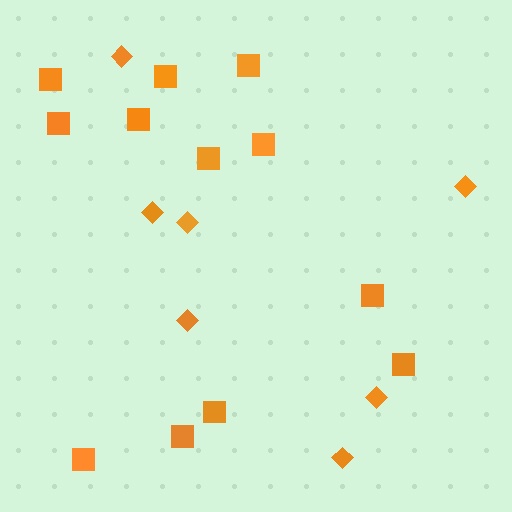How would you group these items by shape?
There are 2 groups: one group of squares (12) and one group of diamonds (7).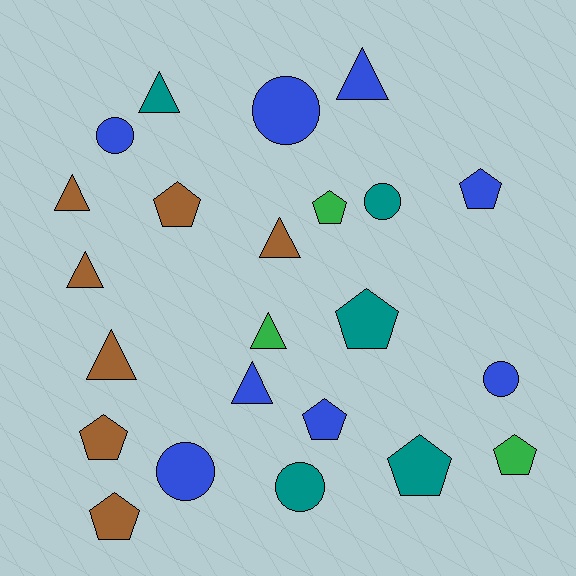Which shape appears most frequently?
Pentagon, with 9 objects.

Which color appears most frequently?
Blue, with 8 objects.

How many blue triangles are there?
There are 2 blue triangles.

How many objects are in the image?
There are 23 objects.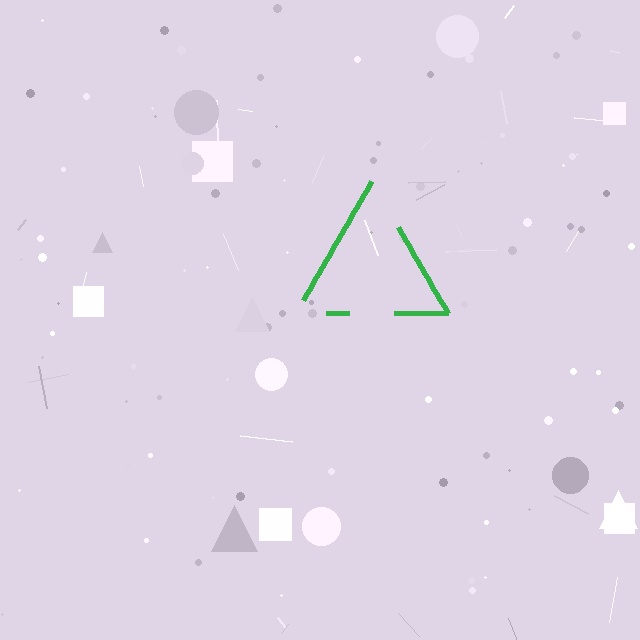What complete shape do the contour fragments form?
The contour fragments form a triangle.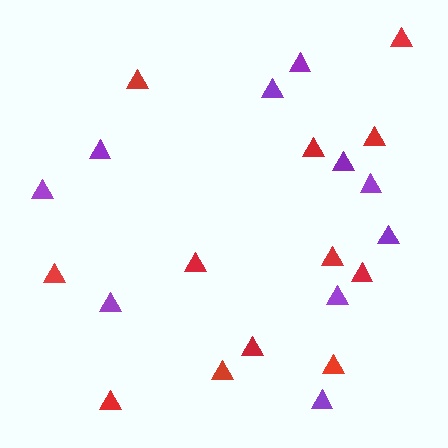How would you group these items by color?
There are 2 groups: one group of red triangles (12) and one group of purple triangles (10).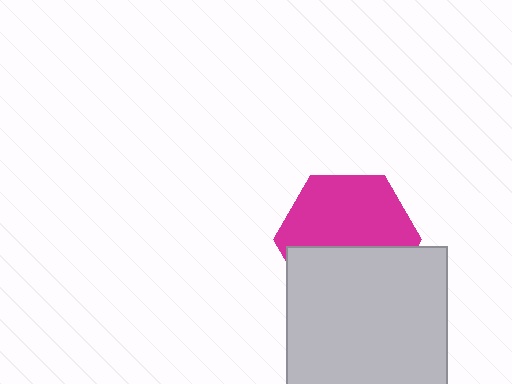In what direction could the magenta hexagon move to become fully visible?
The magenta hexagon could move up. That would shift it out from behind the light gray square entirely.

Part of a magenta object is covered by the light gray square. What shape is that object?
It is a hexagon.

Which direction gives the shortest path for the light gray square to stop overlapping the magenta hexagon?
Moving down gives the shortest separation.